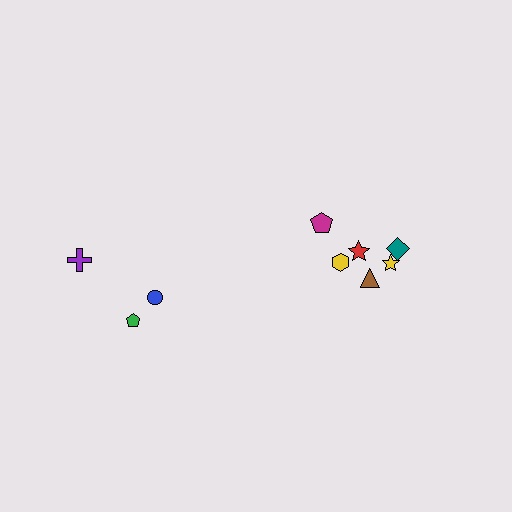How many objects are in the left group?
There are 3 objects.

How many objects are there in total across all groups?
There are 9 objects.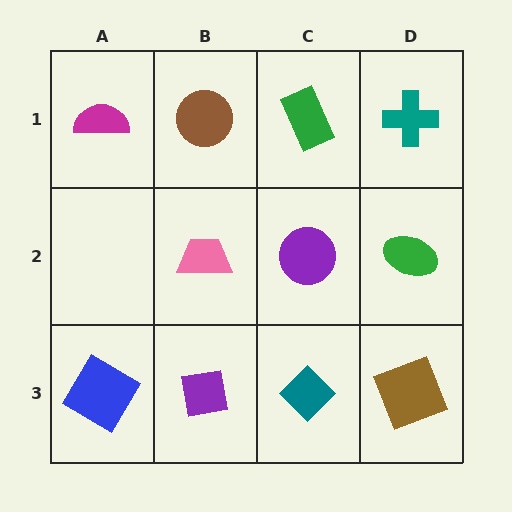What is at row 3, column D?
A brown square.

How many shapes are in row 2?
3 shapes.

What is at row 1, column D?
A teal cross.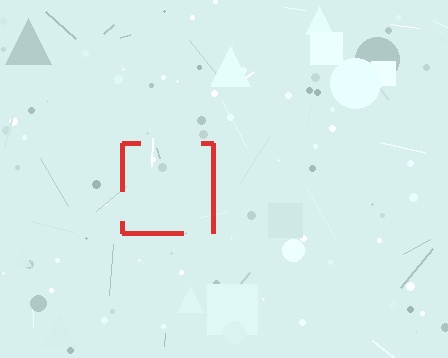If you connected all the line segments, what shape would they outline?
They would outline a square.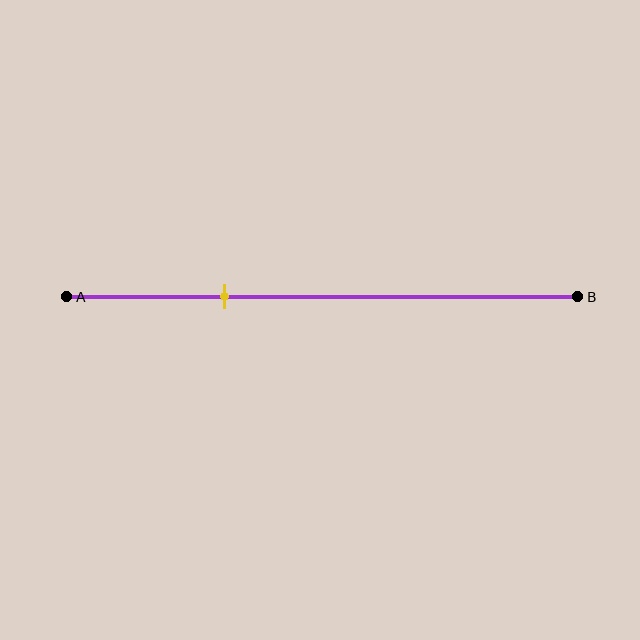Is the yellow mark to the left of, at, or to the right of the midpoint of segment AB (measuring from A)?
The yellow mark is to the left of the midpoint of segment AB.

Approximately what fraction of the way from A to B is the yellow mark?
The yellow mark is approximately 30% of the way from A to B.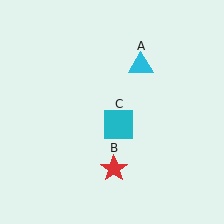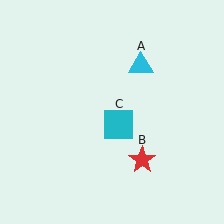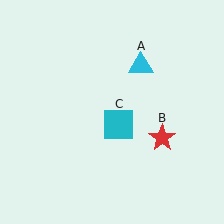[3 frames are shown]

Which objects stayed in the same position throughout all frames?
Cyan triangle (object A) and cyan square (object C) remained stationary.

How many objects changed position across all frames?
1 object changed position: red star (object B).